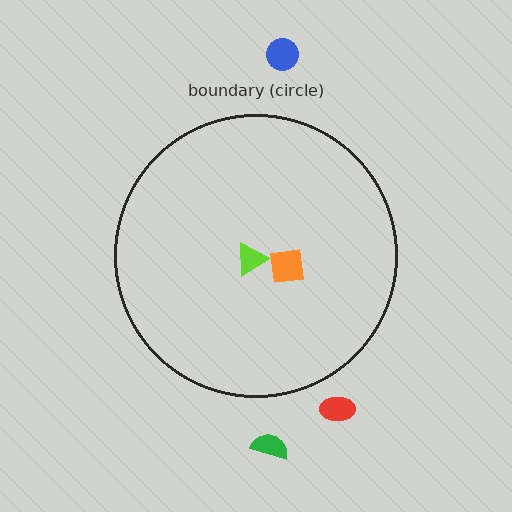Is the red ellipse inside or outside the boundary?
Outside.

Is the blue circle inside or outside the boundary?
Outside.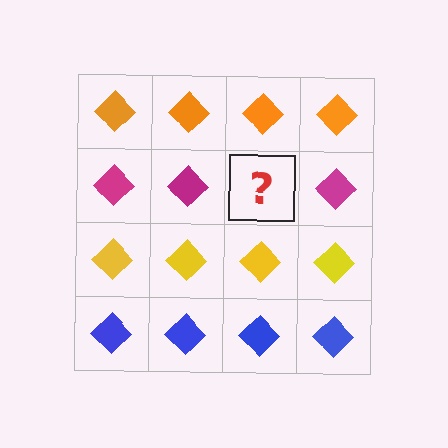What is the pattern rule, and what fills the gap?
The rule is that each row has a consistent color. The gap should be filled with a magenta diamond.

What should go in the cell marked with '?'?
The missing cell should contain a magenta diamond.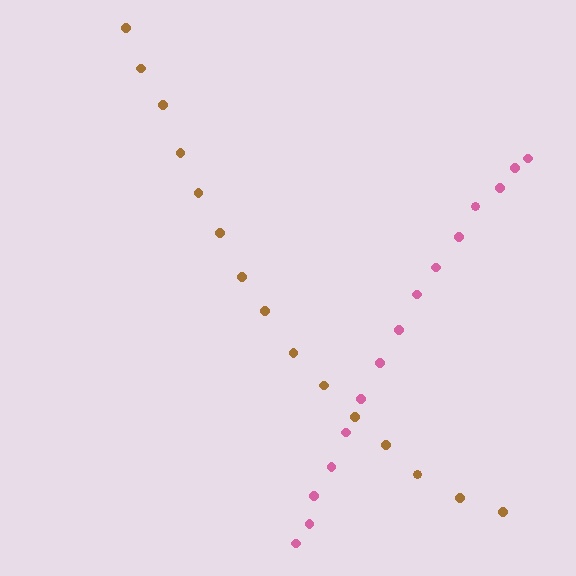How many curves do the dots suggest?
There are 2 distinct paths.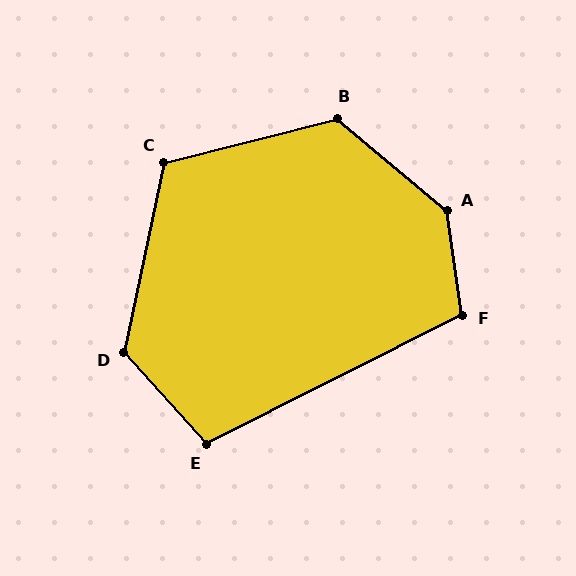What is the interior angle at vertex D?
Approximately 126 degrees (obtuse).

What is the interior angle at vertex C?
Approximately 116 degrees (obtuse).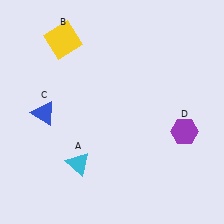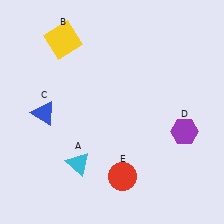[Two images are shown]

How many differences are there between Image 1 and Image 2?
There is 1 difference between the two images.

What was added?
A red circle (E) was added in Image 2.